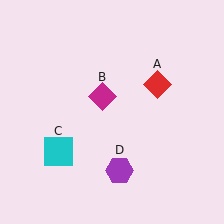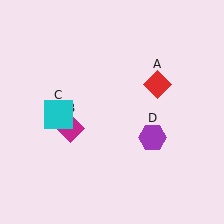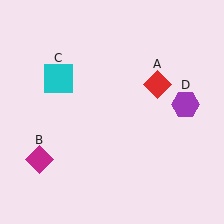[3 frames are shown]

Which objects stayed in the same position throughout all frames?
Red diamond (object A) remained stationary.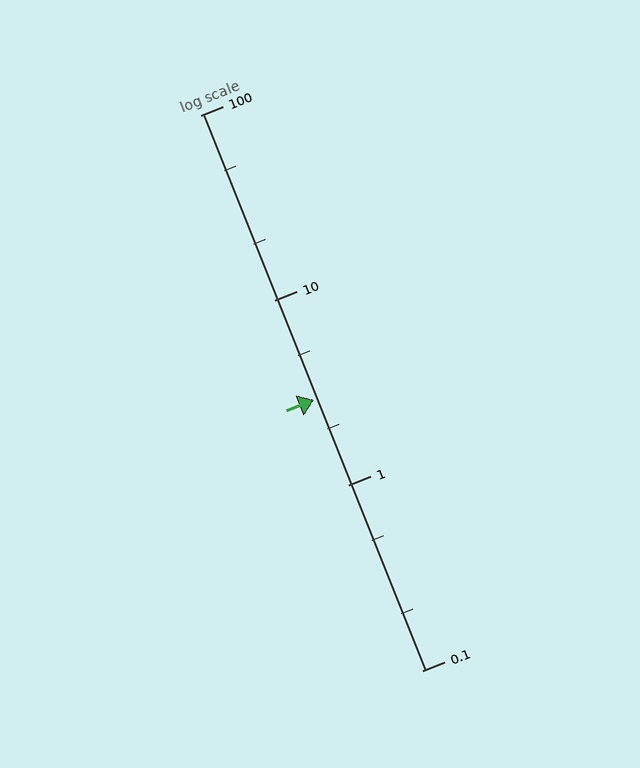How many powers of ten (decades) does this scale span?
The scale spans 3 decades, from 0.1 to 100.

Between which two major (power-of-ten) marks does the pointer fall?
The pointer is between 1 and 10.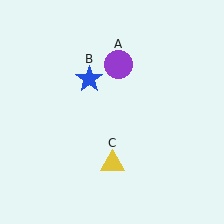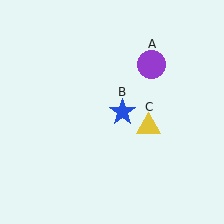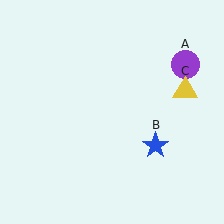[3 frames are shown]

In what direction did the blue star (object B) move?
The blue star (object B) moved down and to the right.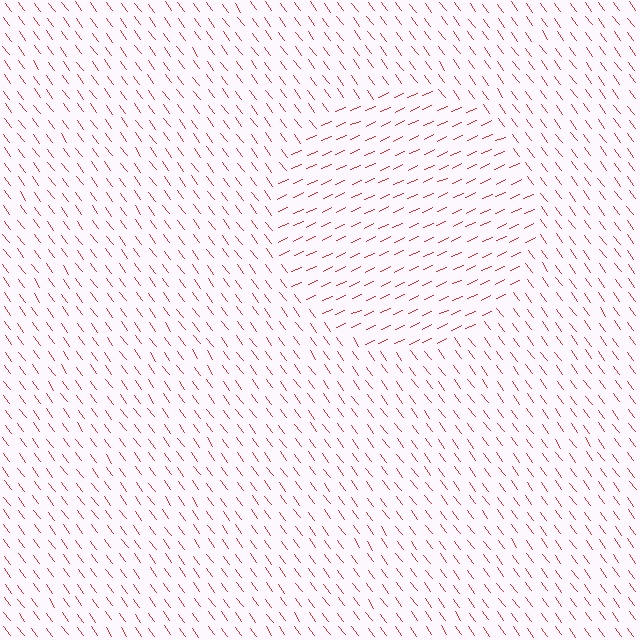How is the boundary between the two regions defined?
The boundary is defined purely by a change in line orientation (approximately 78 degrees difference). All lines are the same color and thickness.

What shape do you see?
I see a circle.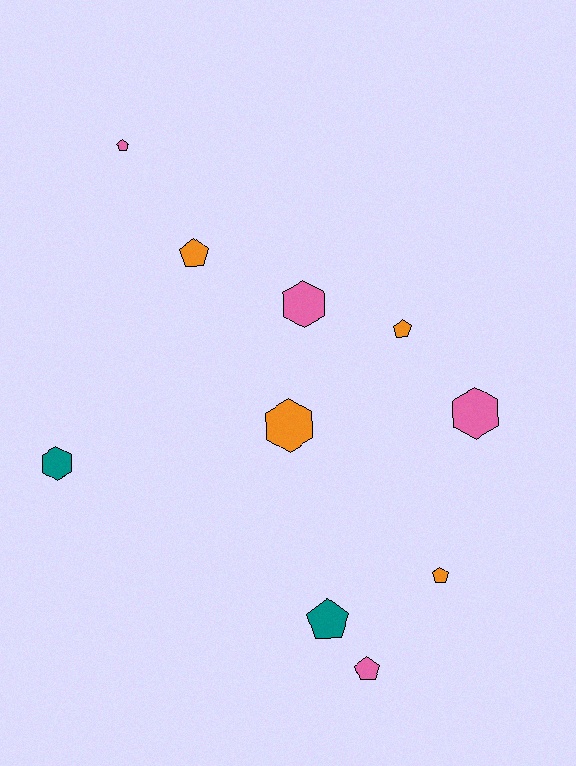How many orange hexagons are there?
There is 1 orange hexagon.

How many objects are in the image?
There are 10 objects.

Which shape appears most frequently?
Pentagon, with 6 objects.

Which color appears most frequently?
Pink, with 4 objects.